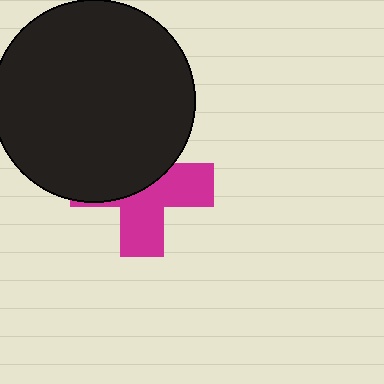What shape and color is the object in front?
The object in front is a black circle.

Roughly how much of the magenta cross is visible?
About half of it is visible (roughly 50%).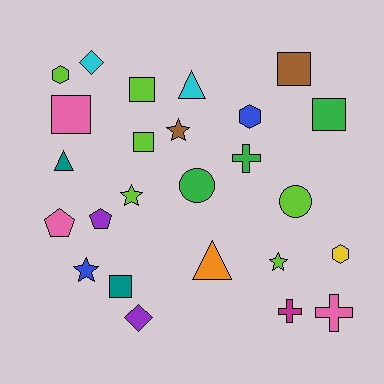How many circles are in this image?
There are 2 circles.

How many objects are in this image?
There are 25 objects.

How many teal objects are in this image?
There are 2 teal objects.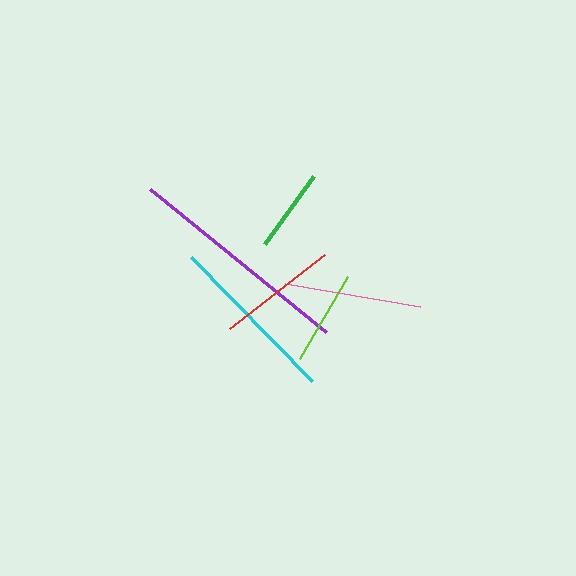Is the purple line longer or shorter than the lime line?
The purple line is longer than the lime line.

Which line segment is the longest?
The purple line is the longest at approximately 227 pixels.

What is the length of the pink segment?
The pink segment is approximately 137 pixels long.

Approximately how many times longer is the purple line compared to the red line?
The purple line is approximately 1.9 times the length of the red line.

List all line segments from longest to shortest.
From longest to shortest: purple, cyan, pink, red, lime, green.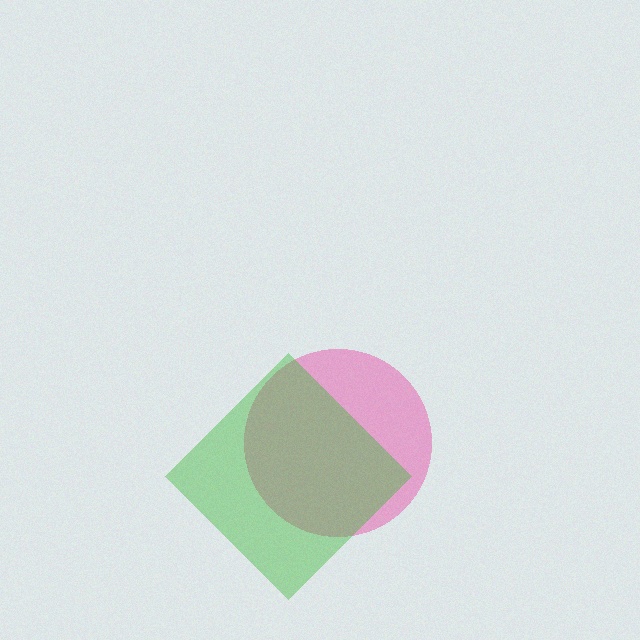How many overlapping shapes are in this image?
There are 2 overlapping shapes in the image.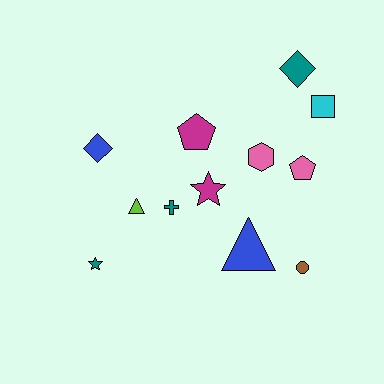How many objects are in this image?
There are 12 objects.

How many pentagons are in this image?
There are 2 pentagons.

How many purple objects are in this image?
There are no purple objects.